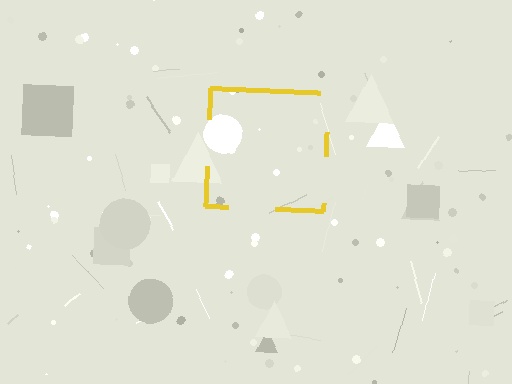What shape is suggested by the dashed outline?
The dashed outline suggests a square.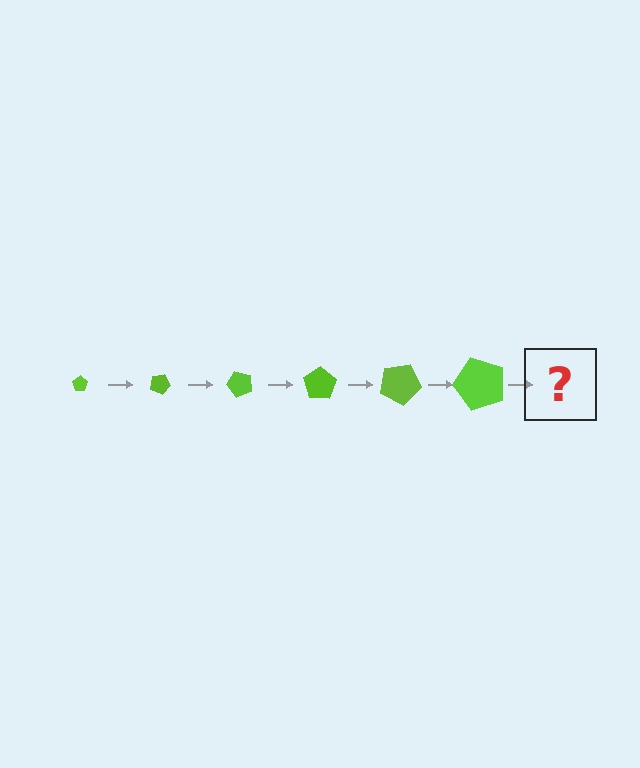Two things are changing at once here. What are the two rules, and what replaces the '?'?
The two rules are that the pentagon grows larger each step and it rotates 25 degrees each step. The '?' should be a pentagon, larger than the previous one and rotated 150 degrees from the start.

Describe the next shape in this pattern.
It should be a pentagon, larger than the previous one and rotated 150 degrees from the start.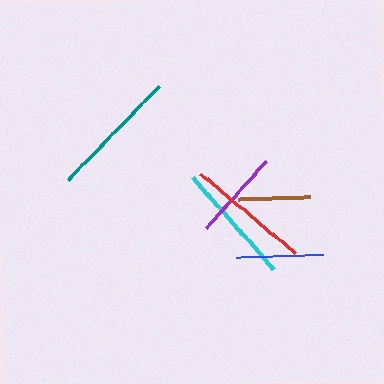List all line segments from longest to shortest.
From longest to shortest: teal, cyan, red, purple, blue, brown.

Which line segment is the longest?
The teal line is the longest at approximately 132 pixels.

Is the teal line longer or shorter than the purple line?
The teal line is longer than the purple line.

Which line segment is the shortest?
The brown line is the shortest at approximately 72 pixels.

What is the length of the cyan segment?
The cyan segment is approximately 124 pixels long.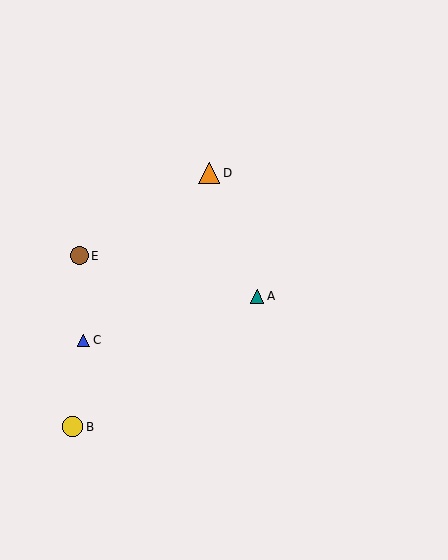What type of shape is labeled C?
Shape C is a blue triangle.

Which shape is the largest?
The orange triangle (labeled D) is the largest.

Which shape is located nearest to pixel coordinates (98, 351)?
The blue triangle (labeled C) at (83, 340) is nearest to that location.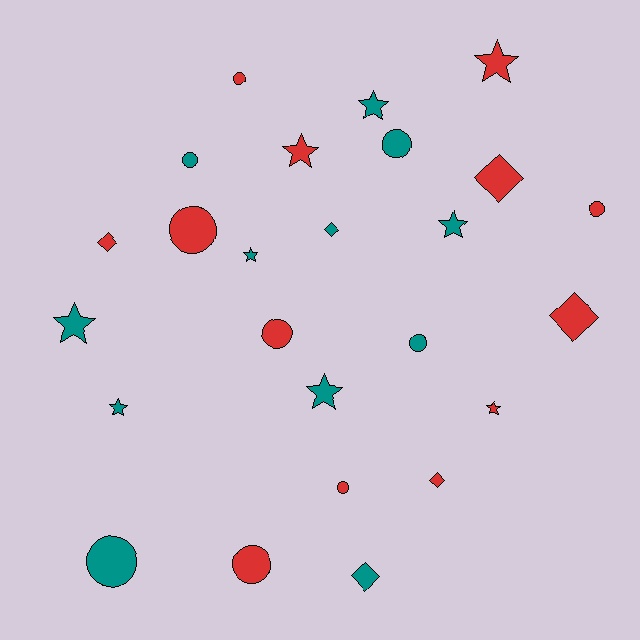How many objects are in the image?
There are 25 objects.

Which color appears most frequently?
Red, with 13 objects.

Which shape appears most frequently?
Circle, with 10 objects.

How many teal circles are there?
There are 4 teal circles.